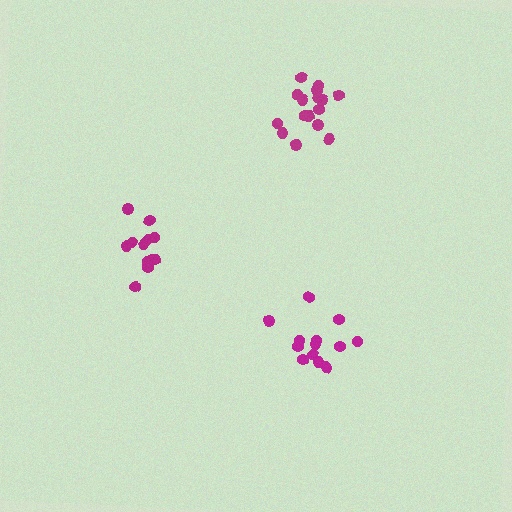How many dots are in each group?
Group 1: 12 dots, Group 2: 16 dots, Group 3: 13 dots (41 total).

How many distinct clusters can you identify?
There are 3 distinct clusters.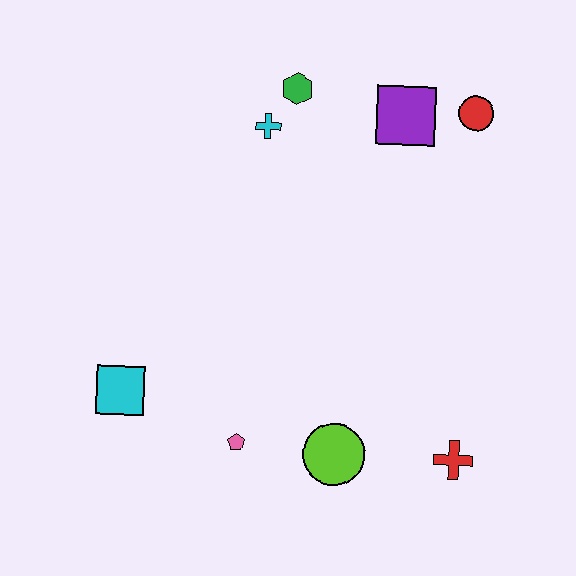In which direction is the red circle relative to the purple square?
The red circle is to the right of the purple square.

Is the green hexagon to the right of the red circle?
No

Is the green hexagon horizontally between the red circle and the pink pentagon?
Yes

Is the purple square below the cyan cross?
No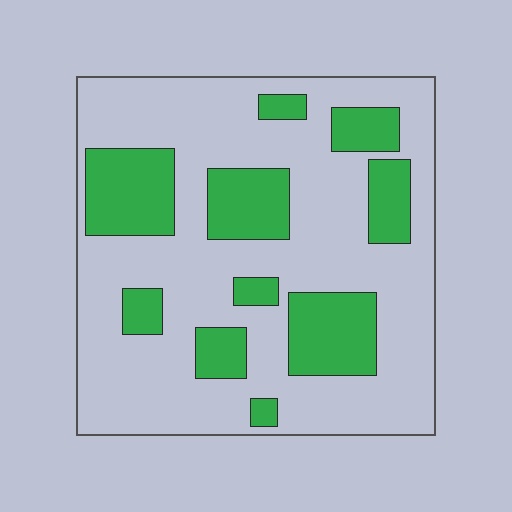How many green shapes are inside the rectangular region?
10.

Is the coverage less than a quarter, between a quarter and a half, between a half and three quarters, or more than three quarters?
Between a quarter and a half.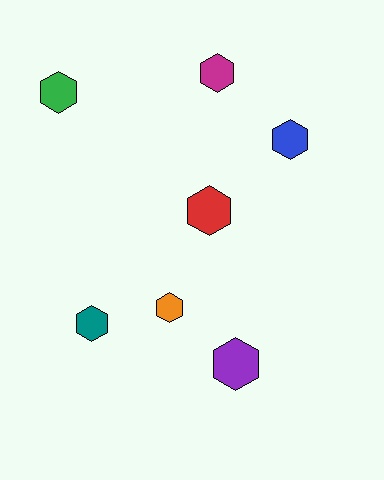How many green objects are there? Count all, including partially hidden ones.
There is 1 green object.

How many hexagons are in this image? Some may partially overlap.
There are 7 hexagons.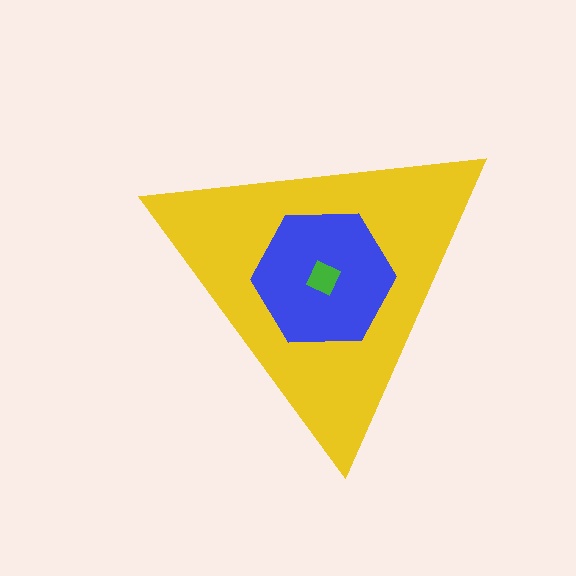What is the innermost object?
The green diamond.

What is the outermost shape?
The yellow triangle.